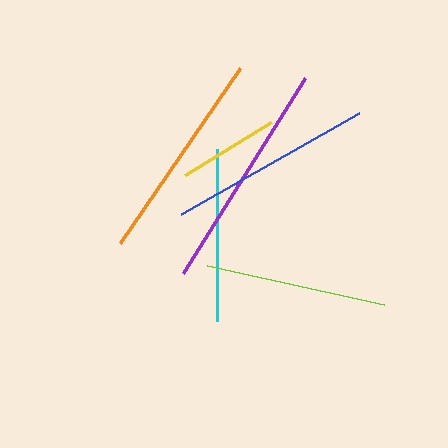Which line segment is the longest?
The purple line is the longest at approximately 230 pixels.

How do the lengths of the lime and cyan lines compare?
The lime and cyan lines are approximately the same length.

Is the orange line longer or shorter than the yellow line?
The orange line is longer than the yellow line.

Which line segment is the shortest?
The yellow line is the shortest at approximately 100 pixels.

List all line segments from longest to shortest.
From longest to shortest: purple, orange, blue, lime, cyan, yellow.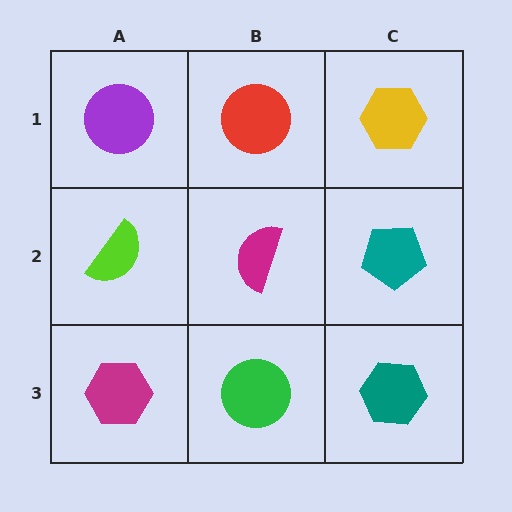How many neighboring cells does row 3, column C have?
2.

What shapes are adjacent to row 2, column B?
A red circle (row 1, column B), a green circle (row 3, column B), a lime semicircle (row 2, column A), a teal pentagon (row 2, column C).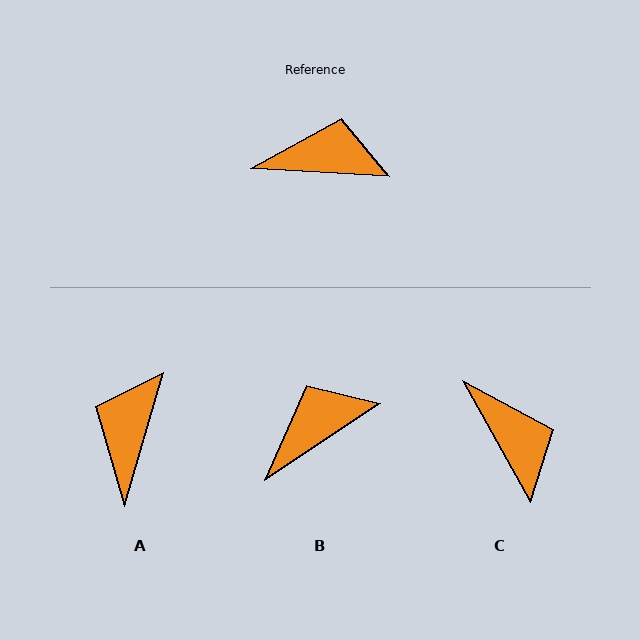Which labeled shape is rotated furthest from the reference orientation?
A, about 77 degrees away.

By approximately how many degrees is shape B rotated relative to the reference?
Approximately 37 degrees counter-clockwise.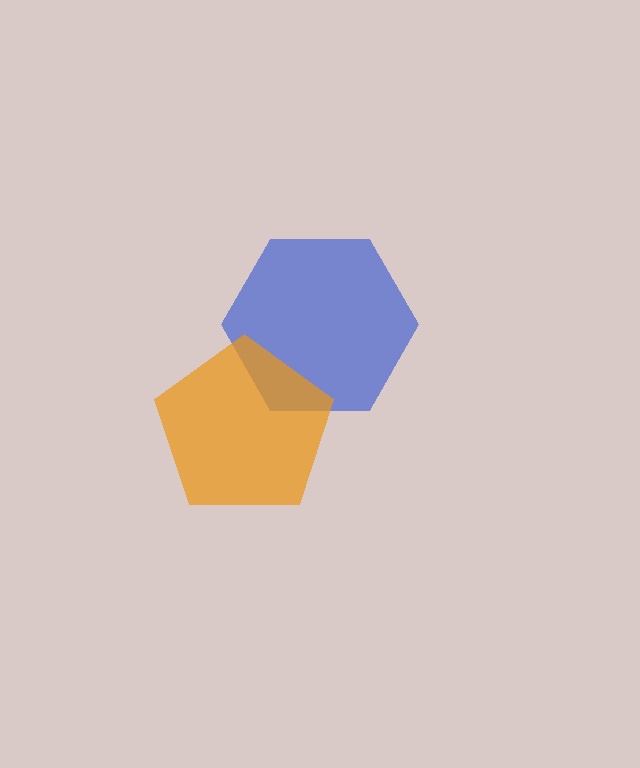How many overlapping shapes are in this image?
There are 2 overlapping shapes in the image.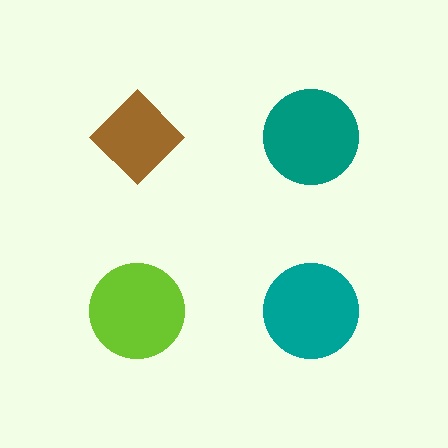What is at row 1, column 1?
A brown diamond.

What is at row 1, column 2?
A teal circle.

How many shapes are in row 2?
2 shapes.